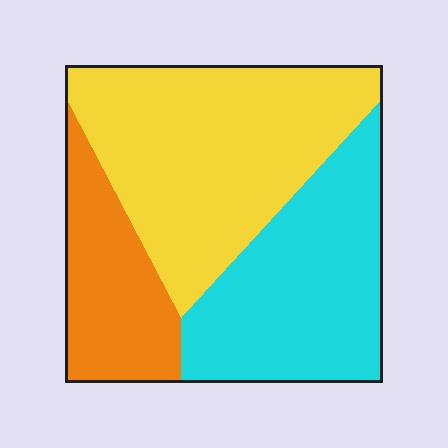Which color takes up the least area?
Orange, at roughly 20%.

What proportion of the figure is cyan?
Cyan takes up about one third (1/3) of the figure.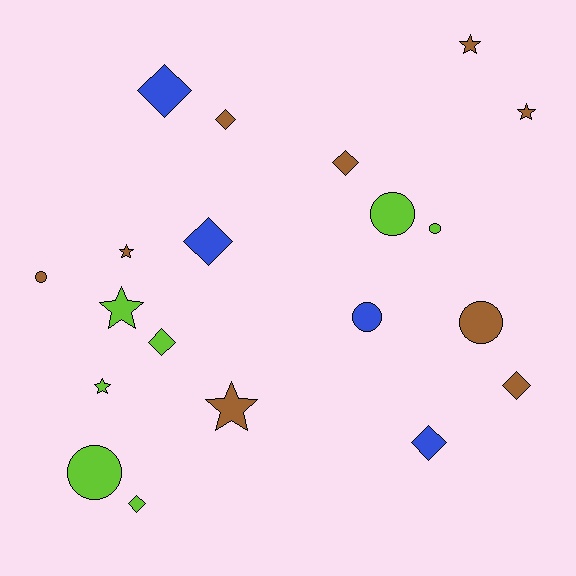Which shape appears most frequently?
Diamond, with 8 objects.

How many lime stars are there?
There are 2 lime stars.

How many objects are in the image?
There are 20 objects.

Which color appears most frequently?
Brown, with 9 objects.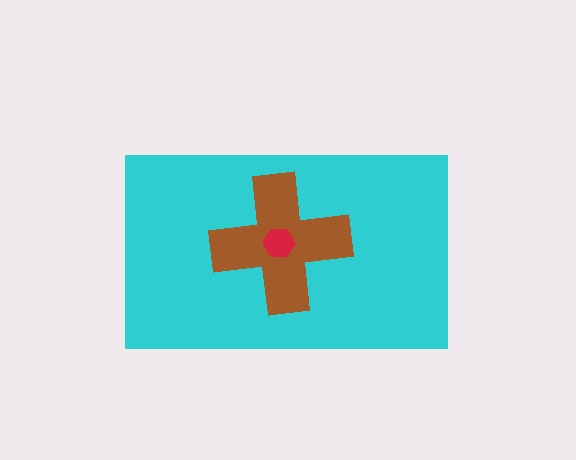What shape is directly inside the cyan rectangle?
The brown cross.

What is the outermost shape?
The cyan rectangle.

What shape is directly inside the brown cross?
The red hexagon.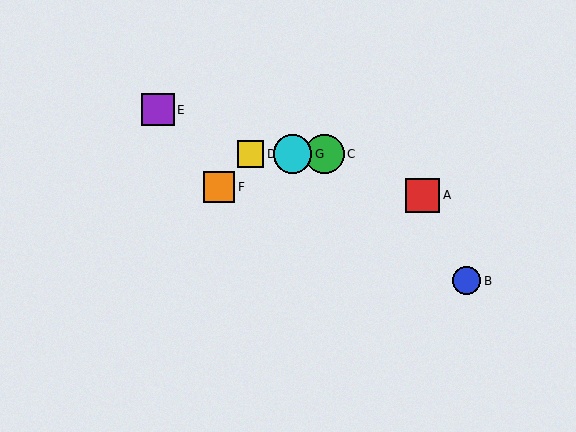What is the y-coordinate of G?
Object G is at y≈154.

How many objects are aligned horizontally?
3 objects (C, D, G) are aligned horizontally.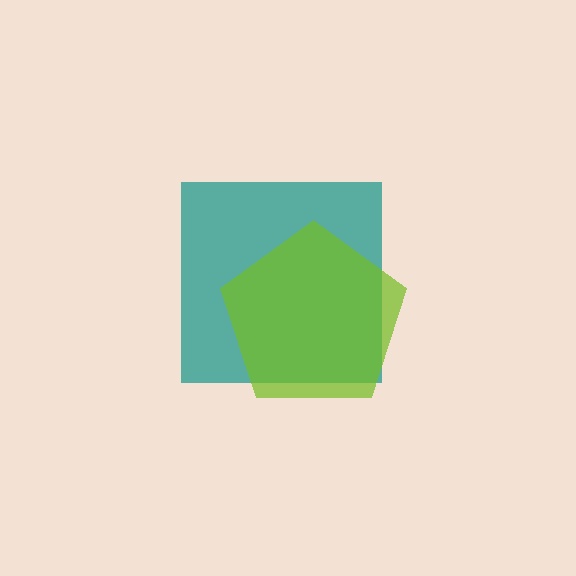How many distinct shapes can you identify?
There are 2 distinct shapes: a teal square, a lime pentagon.